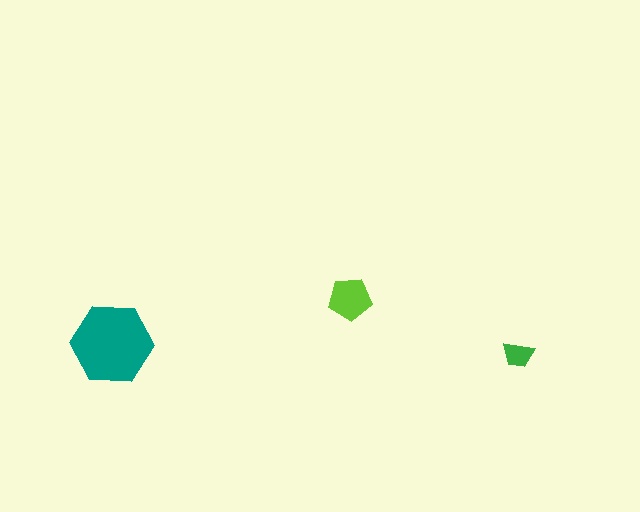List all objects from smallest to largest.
The green trapezoid, the lime pentagon, the teal hexagon.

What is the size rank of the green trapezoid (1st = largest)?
3rd.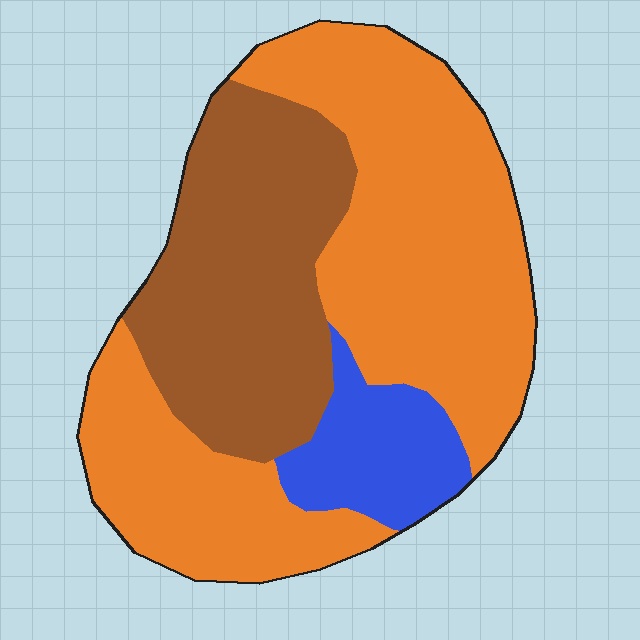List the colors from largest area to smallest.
From largest to smallest: orange, brown, blue.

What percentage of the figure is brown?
Brown covers roughly 30% of the figure.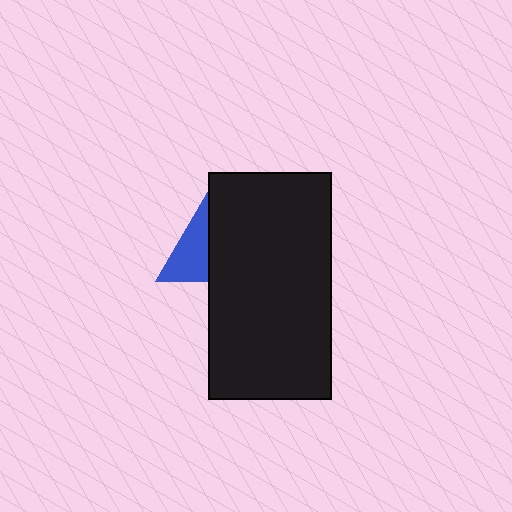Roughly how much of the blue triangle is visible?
A small part of it is visible (roughly 36%).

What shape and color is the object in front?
The object in front is a black rectangle.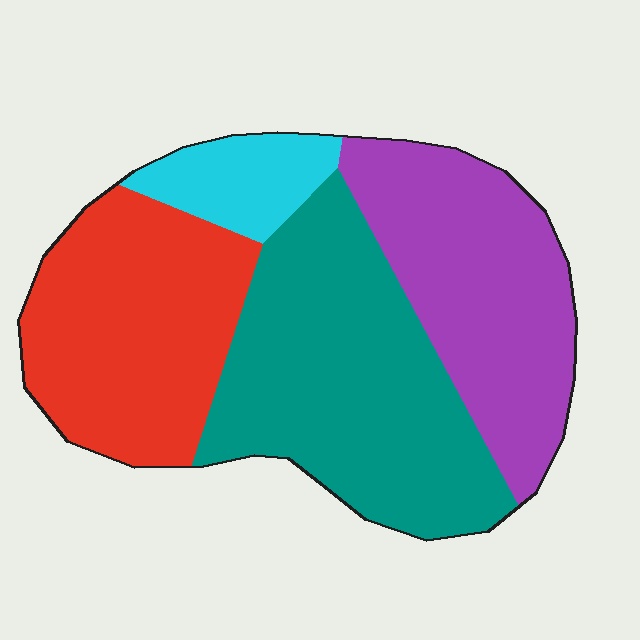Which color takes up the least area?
Cyan, at roughly 10%.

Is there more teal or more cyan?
Teal.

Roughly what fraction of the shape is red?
Red covers around 30% of the shape.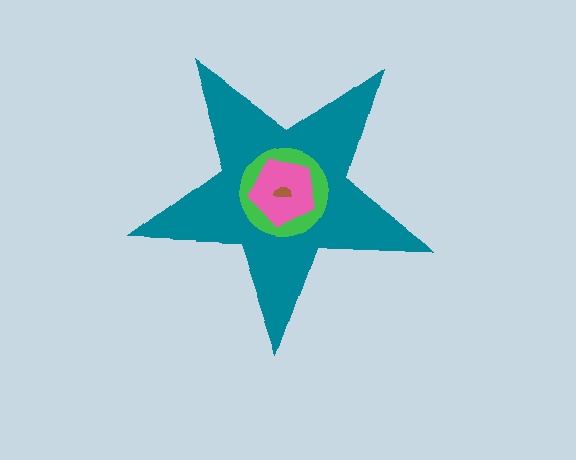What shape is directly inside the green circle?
The pink pentagon.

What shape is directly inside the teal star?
The green circle.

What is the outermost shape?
The teal star.